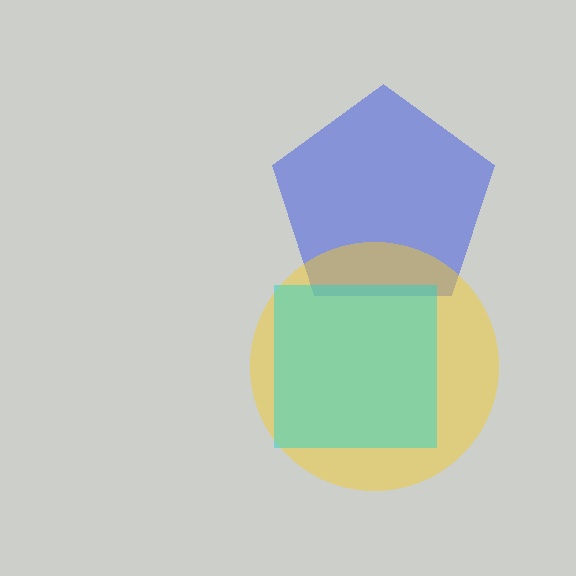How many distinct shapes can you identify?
There are 3 distinct shapes: a blue pentagon, a yellow circle, a cyan square.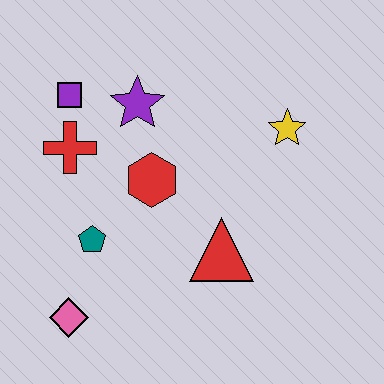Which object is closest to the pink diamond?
The teal pentagon is closest to the pink diamond.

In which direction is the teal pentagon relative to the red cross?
The teal pentagon is below the red cross.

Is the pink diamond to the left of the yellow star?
Yes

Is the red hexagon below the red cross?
Yes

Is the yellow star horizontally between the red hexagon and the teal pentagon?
No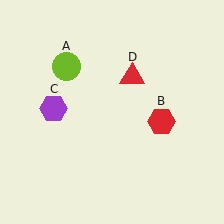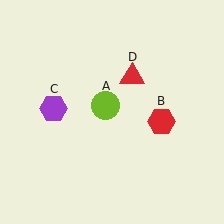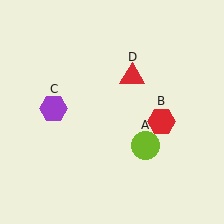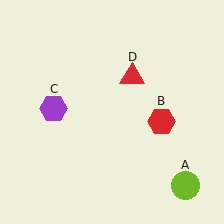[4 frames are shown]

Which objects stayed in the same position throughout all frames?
Red hexagon (object B) and purple hexagon (object C) and red triangle (object D) remained stationary.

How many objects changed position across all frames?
1 object changed position: lime circle (object A).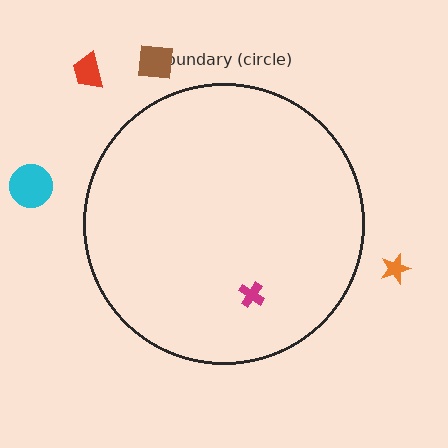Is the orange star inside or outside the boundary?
Outside.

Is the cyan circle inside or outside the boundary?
Outside.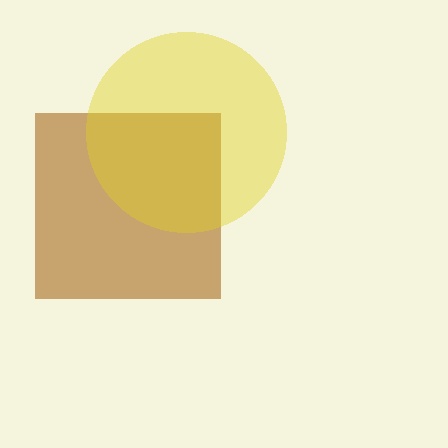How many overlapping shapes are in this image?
There are 2 overlapping shapes in the image.